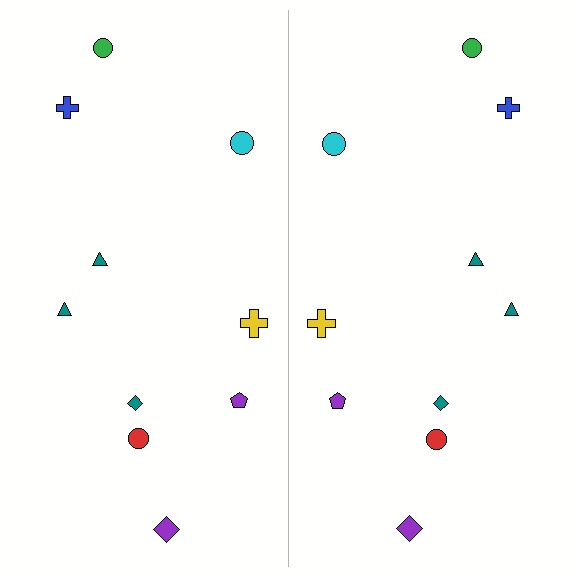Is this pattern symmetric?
Yes, this pattern has bilateral (reflection) symmetry.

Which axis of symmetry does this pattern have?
The pattern has a vertical axis of symmetry running through the center of the image.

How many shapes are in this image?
There are 20 shapes in this image.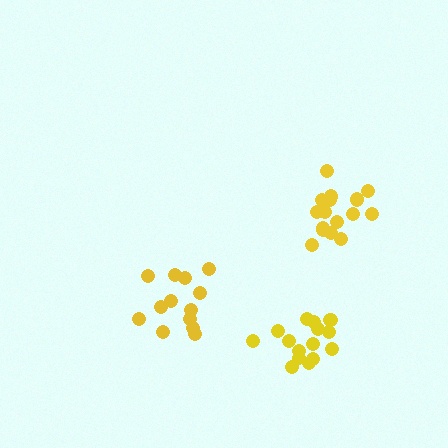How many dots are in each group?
Group 1: 13 dots, Group 2: 16 dots, Group 3: 16 dots (45 total).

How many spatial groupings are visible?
There are 3 spatial groupings.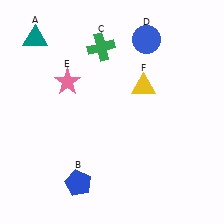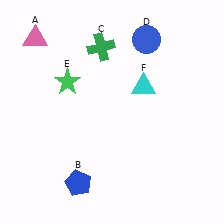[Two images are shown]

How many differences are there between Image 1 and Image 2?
There are 3 differences between the two images.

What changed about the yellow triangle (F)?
In Image 1, F is yellow. In Image 2, it changed to cyan.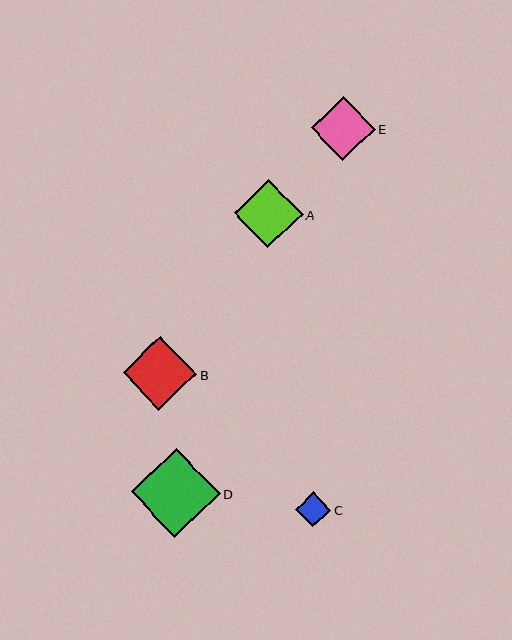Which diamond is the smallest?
Diamond C is the smallest with a size of approximately 36 pixels.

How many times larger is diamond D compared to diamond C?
Diamond D is approximately 2.5 times the size of diamond C.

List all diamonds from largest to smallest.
From largest to smallest: D, B, A, E, C.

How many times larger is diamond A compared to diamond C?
Diamond A is approximately 1.9 times the size of diamond C.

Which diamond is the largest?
Diamond D is the largest with a size of approximately 89 pixels.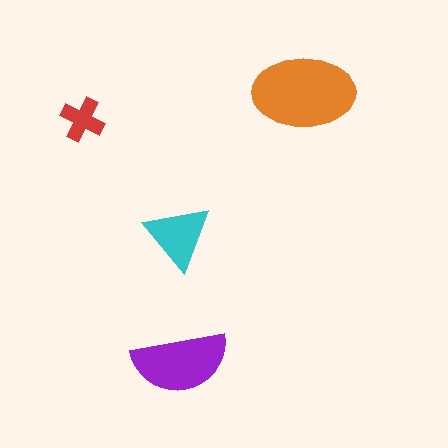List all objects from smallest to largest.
The red cross, the cyan triangle, the purple semicircle, the orange ellipse.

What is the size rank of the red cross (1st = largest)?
4th.